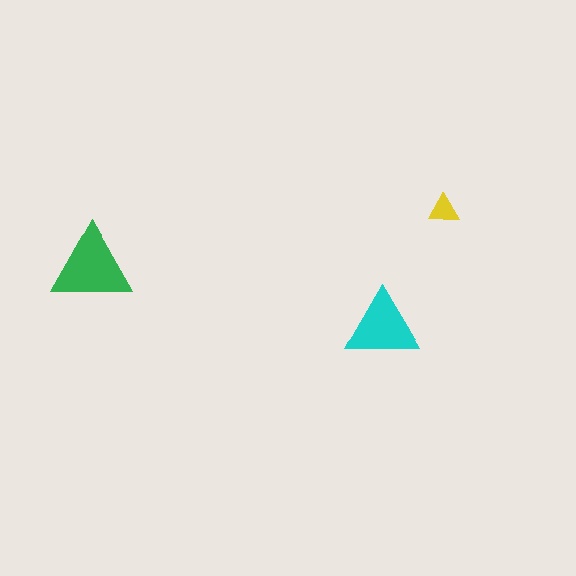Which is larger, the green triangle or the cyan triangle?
The green one.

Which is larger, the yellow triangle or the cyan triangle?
The cyan one.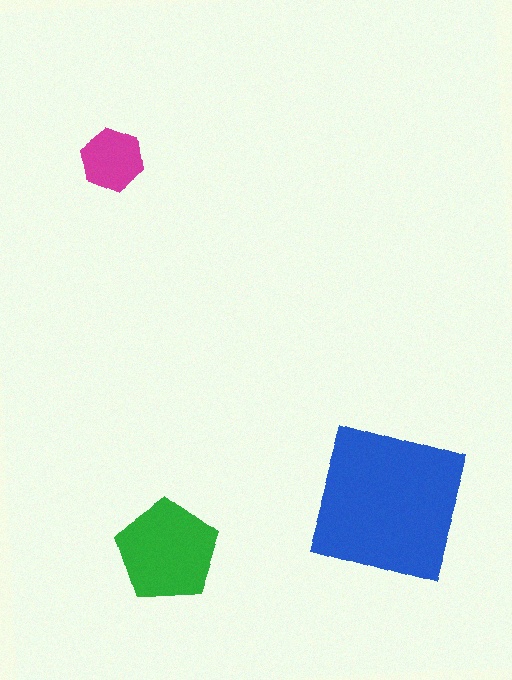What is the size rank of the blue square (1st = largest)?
1st.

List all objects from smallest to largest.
The magenta hexagon, the green pentagon, the blue square.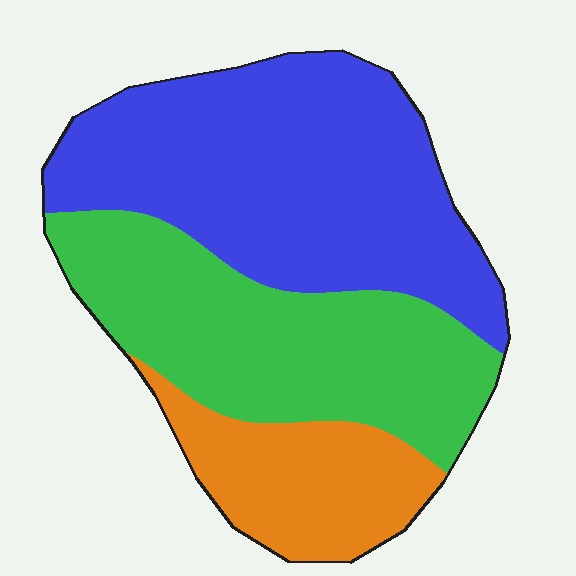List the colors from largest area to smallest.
From largest to smallest: blue, green, orange.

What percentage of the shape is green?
Green covers around 35% of the shape.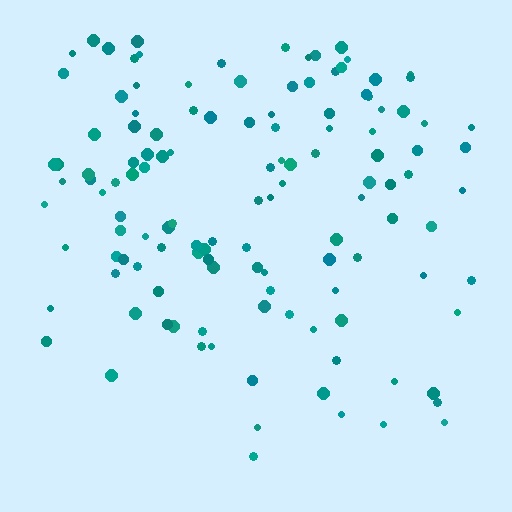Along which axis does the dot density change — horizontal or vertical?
Vertical.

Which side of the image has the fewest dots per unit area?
The bottom.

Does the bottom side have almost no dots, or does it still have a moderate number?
Still a moderate number, just noticeably fewer than the top.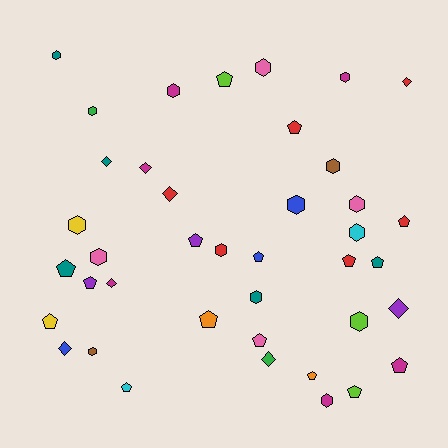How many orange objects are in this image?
There are 2 orange objects.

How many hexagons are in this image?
There are 16 hexagons.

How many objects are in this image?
There are 40 objects.